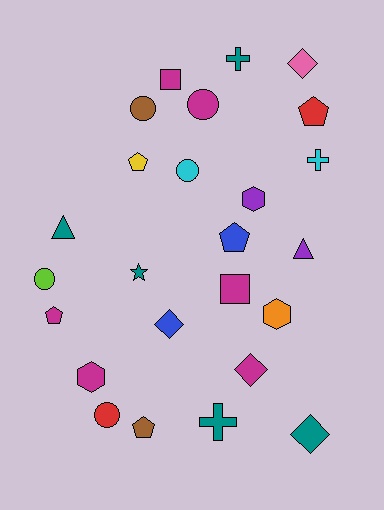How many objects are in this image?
There are 25 objects.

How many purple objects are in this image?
There are 2 purple objects.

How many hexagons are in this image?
There are 3 hexagons.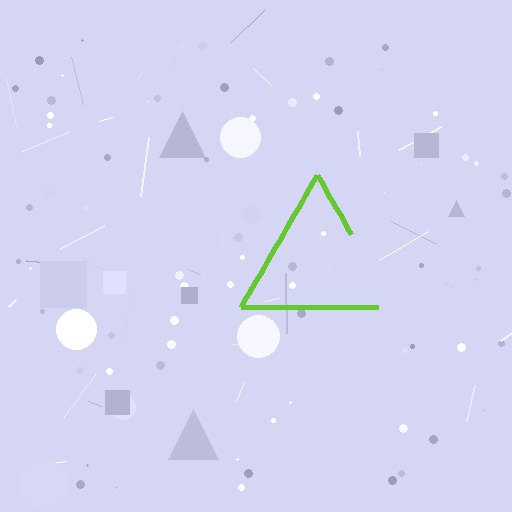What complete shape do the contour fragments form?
The contour fragments form a triangle.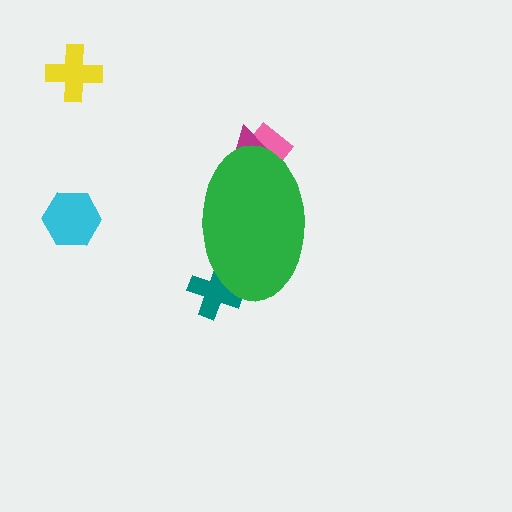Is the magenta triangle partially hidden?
Yes, the magenta triangle is partially hidden behind the green ellipse.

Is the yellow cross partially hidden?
No, the yellow cross is fully visible.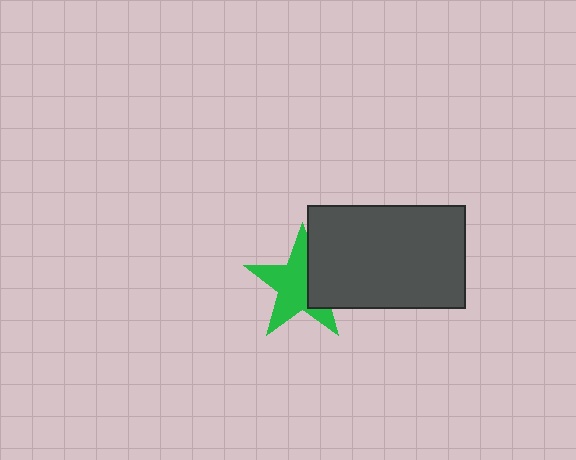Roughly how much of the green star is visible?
Most of it is visible (roughly 67%).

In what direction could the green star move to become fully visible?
The green star could move left. That would shift it out from behind the dark gray rectangle entirely.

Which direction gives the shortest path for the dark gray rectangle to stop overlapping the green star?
Moving right gives the shortest separation.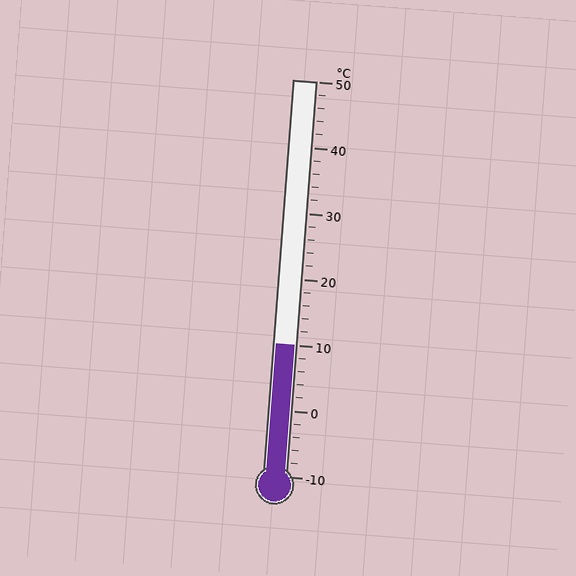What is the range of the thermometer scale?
The thermometer scale ranges from -10°C to 50°C.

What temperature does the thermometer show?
The thermometer shows approximately 10°C.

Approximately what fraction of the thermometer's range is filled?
The thermometer is filled to approximately 35% of its range.